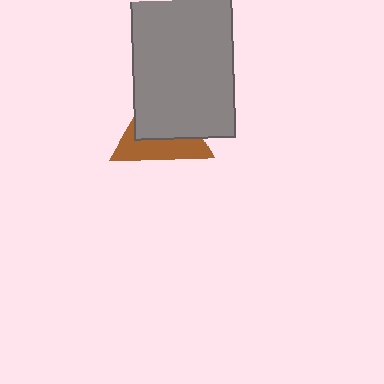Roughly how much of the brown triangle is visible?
A small part of it is visible (roughly 42%).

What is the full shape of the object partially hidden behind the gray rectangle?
The partially hidden object is a brown triangle.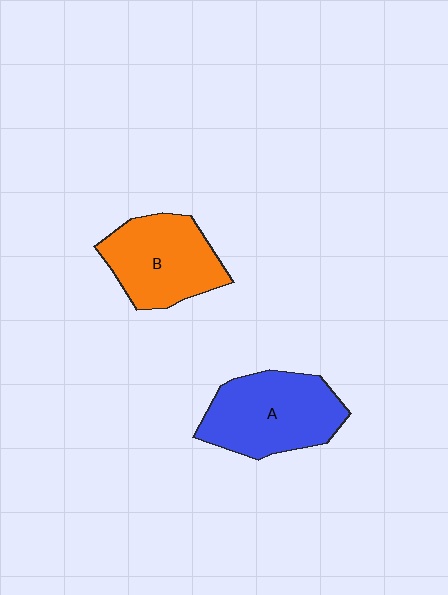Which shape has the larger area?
Shape A (blue).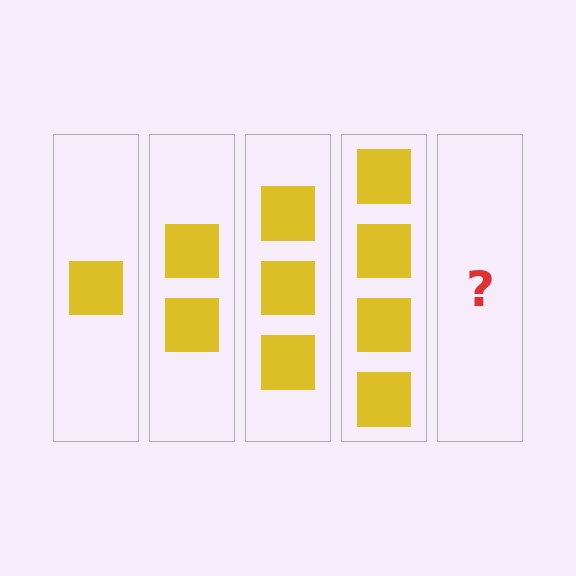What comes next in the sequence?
The next element should be 5 squares.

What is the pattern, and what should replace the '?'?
The pattern is that each step adds one more square. The '?' should be 5 squares.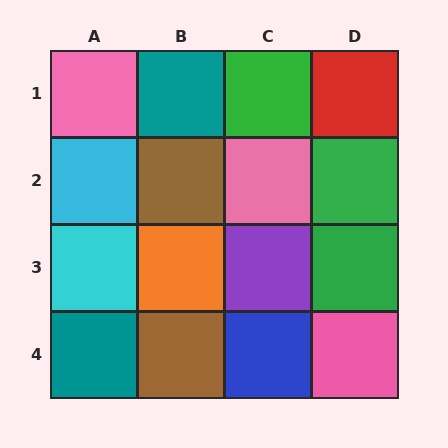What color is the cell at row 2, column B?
Brown.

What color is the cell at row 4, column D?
Pink.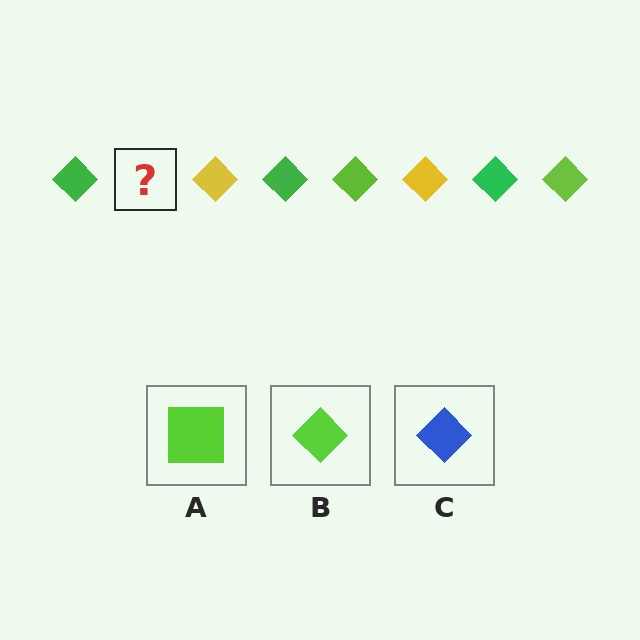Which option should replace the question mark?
Option B.